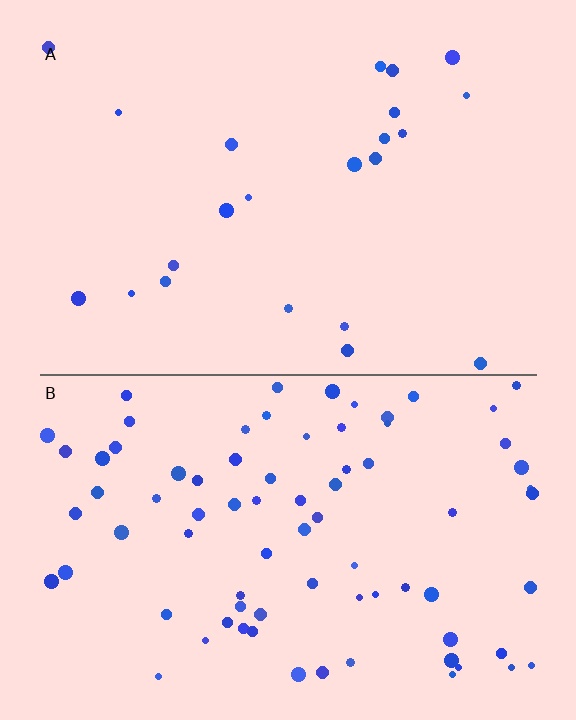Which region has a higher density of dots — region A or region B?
B (the bottom).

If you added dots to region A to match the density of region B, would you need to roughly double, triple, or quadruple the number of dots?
Approximately triple.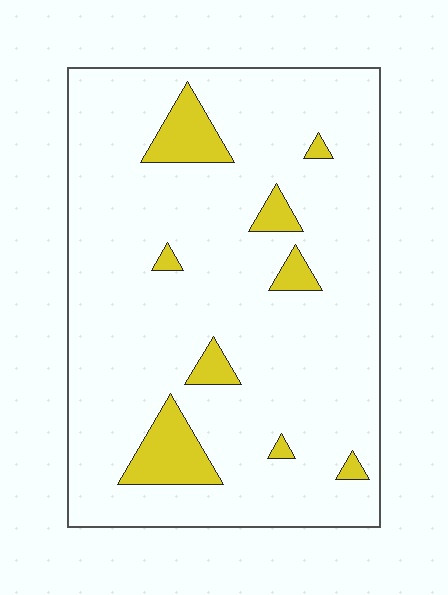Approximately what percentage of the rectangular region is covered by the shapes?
Approximately 10%.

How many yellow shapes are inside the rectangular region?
9.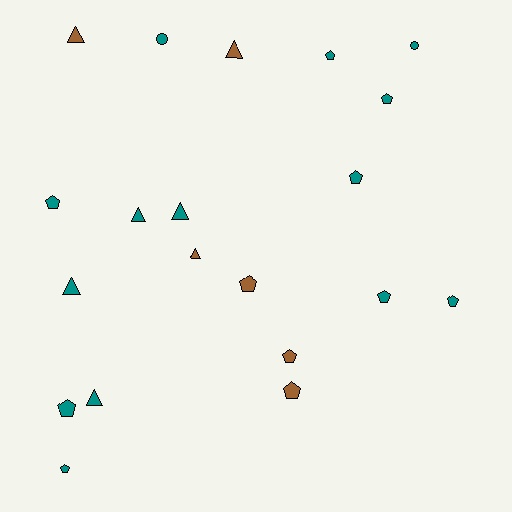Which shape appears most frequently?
Pentagon, with 11 objects.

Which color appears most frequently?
Teal, with 14 objects.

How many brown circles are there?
There are no brown circles.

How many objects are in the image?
There are 20 objects.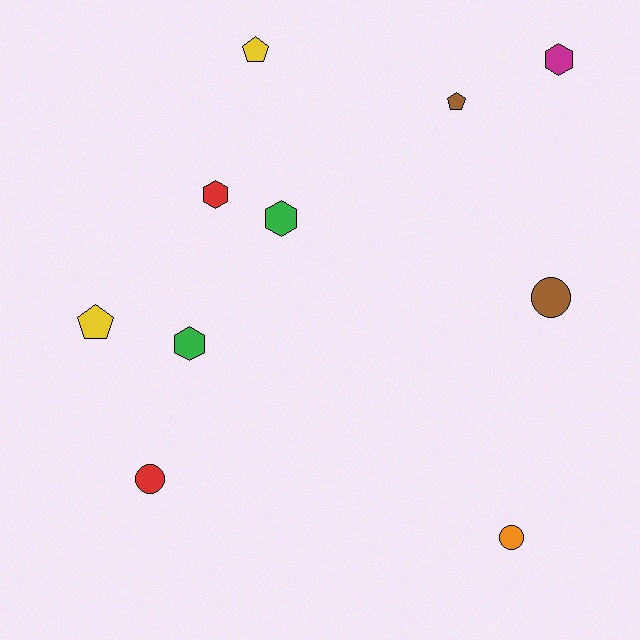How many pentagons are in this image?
There are 3 pentagons.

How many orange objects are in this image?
There is 1 orange object.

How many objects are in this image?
There are 10 objects.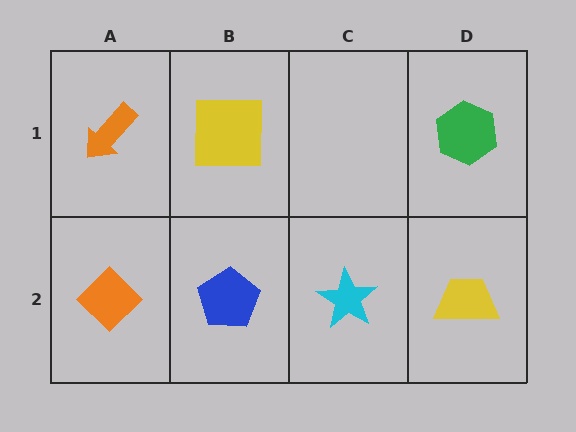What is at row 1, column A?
An orange arrow.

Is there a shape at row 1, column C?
No, that cell is empty.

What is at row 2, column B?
A blue pentagon.